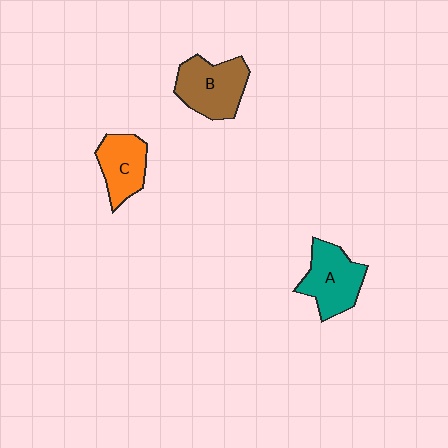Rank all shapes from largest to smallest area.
From largest to smallest: B (brown), A (teal), C (orange).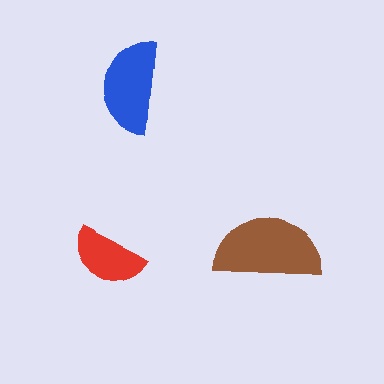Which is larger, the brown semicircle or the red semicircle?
The brown one.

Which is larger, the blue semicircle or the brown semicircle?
The brown one.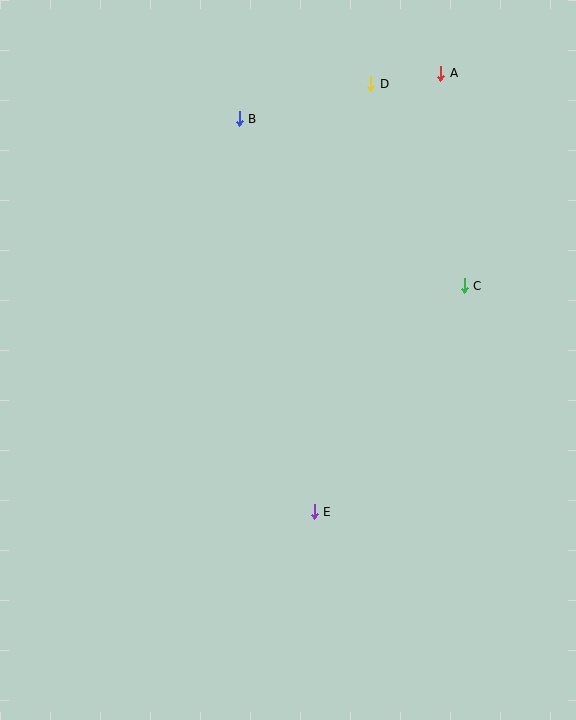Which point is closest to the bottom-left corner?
Point E is closest to the bottom-left corner.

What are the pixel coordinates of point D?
Point D is at (371, 84).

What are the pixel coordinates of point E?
Point E is at (314, 512).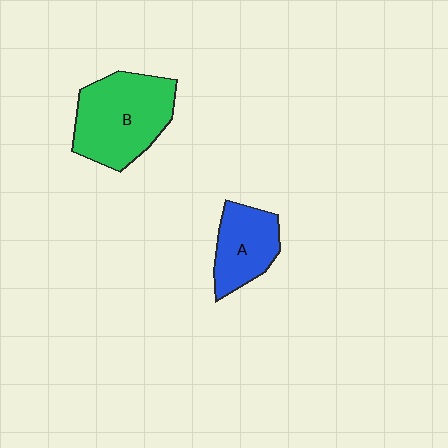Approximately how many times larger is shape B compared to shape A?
Approximately 1.6 times.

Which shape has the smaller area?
Shape A (blue).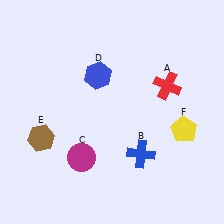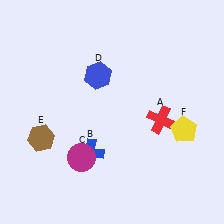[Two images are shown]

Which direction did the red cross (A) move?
The red cross (A) moved down.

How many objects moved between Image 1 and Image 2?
2 objects moved between the two images.